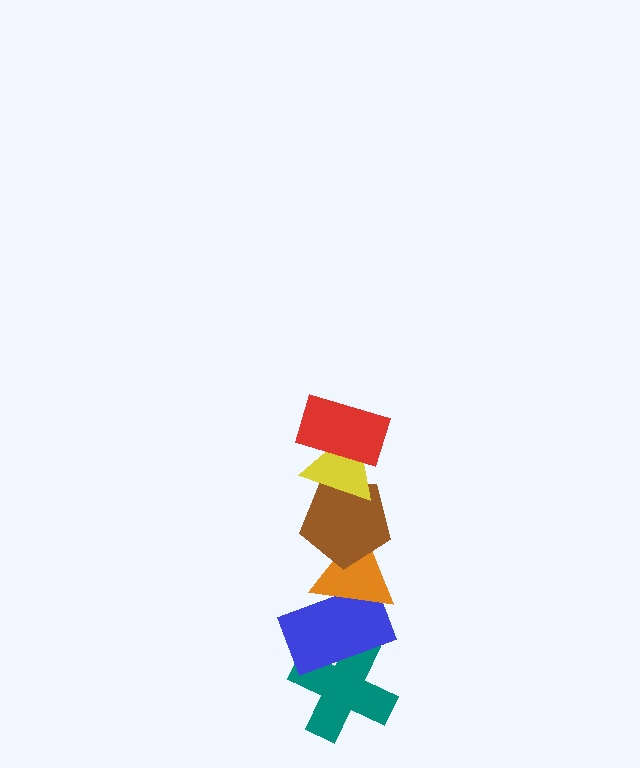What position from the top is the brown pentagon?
The brown pentagon is 3rd from the top.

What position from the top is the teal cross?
The teal cross is 6th from the top.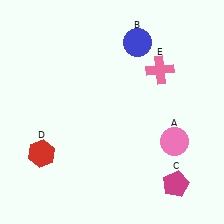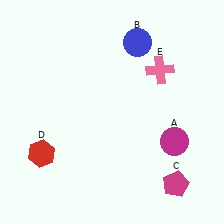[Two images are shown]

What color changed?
The circle (A) changed from pink in Image 1 to magenta in Image 2.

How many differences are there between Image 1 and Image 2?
There is 1 difference between the two images.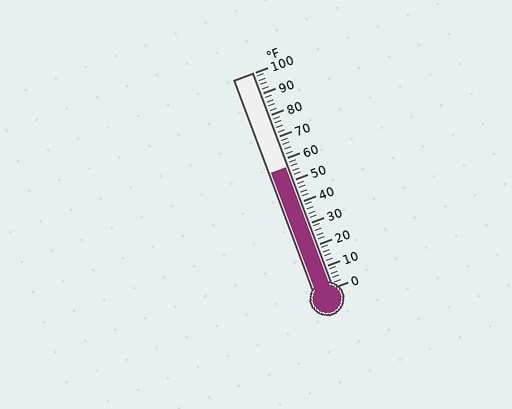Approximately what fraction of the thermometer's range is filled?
The thermometer is filled to approximately 55% of its range.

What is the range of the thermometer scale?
The thermometer scale ranges from 0°F to 100°F.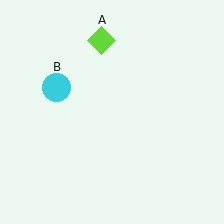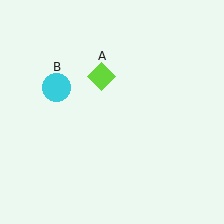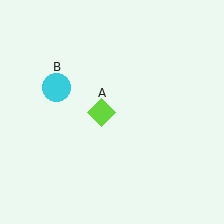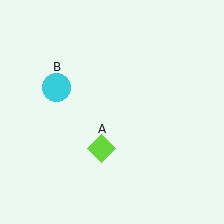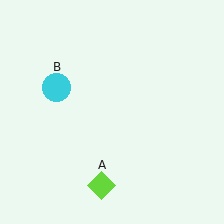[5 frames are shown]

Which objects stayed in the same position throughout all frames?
Cyan circle (object B) remained stationary.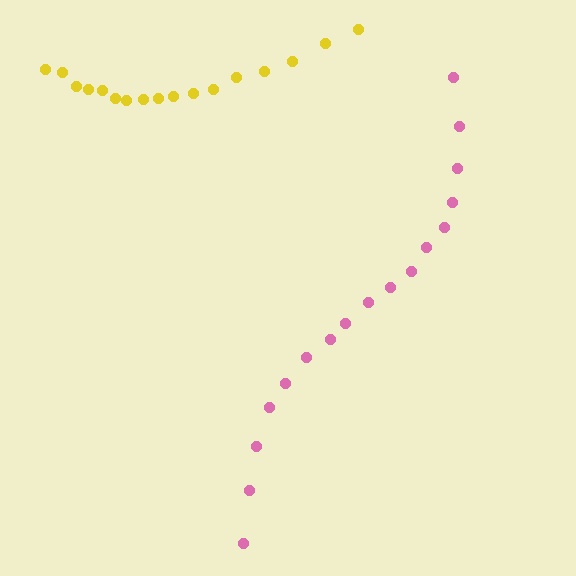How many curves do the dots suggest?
There are 2 distinct paths.